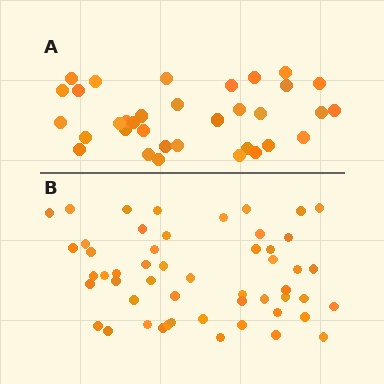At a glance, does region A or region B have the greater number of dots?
Region B (the bottom region) has more dots.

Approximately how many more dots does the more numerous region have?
Region B has approximately 20 more dots than region A.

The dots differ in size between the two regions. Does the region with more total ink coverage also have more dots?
No. Region A has more total ink coverage because its dots are larger, but region B actually contains more individual dots. Total area can be misleading — the number of items is what matters here.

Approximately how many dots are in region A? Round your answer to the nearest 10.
About 30 dots. (The exact count is 34, which rounds to 30.)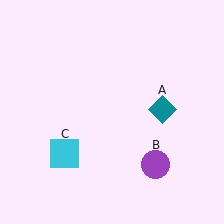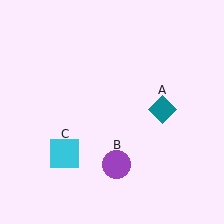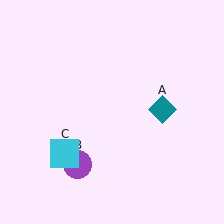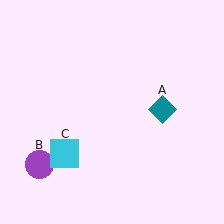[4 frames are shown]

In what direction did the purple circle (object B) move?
The purple circle (object B) moved left.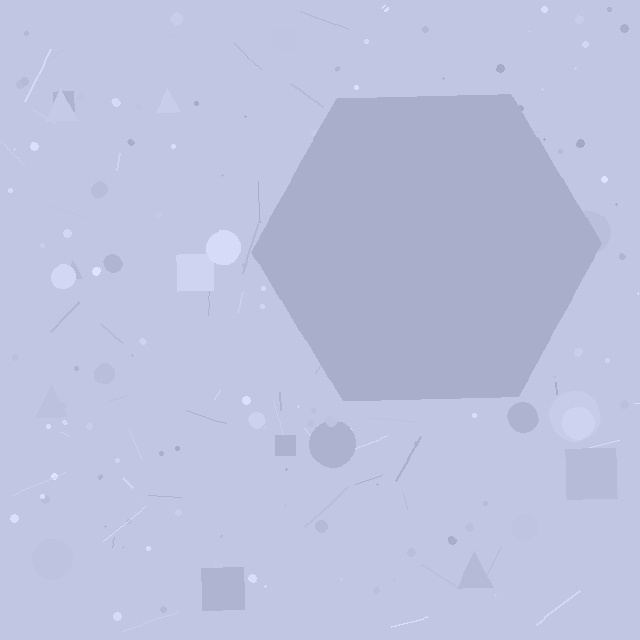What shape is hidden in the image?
A hexagon is hidden in the image.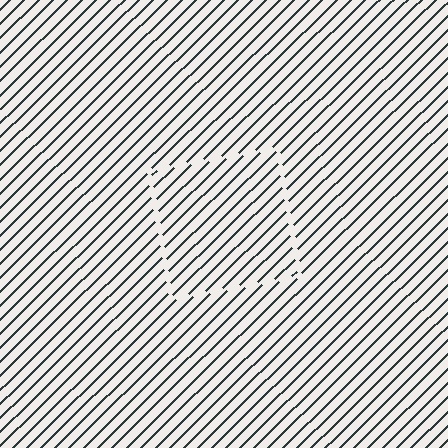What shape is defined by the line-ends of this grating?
An illusory square. The interior of the shape contains the same grating, shifted by half a period — the contour is defined by the phase discontinuity where line-ends from the inner and outer gratings abut.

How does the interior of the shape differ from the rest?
The interior of the shape contains the same grating, shifted by half a period — the contour is defined by the phase discontinuity where line-ends from the inner and outer gratings abut.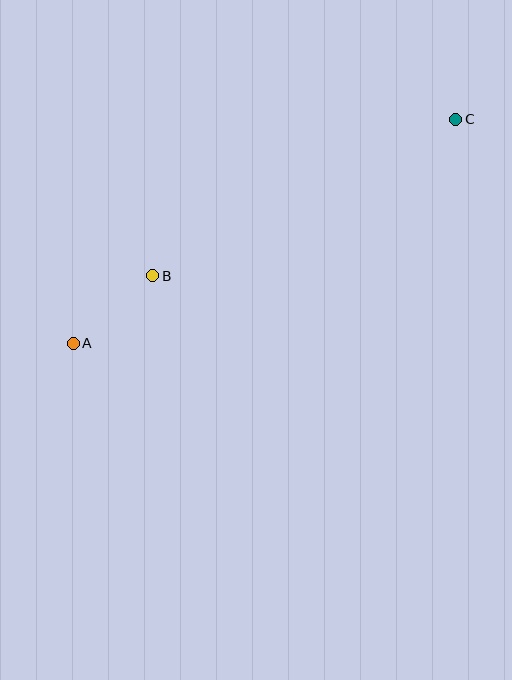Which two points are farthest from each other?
Points A and C are farthest from each other.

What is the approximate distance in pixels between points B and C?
The distance between B and C is approximately 341 pixels.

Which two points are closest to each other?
Points A and B are closest to each other.